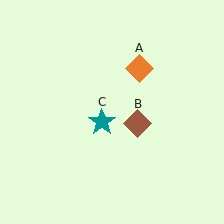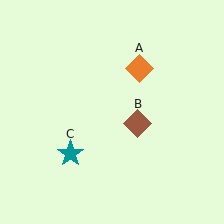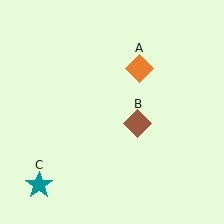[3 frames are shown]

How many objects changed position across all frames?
1 object changed position: teal star (object C).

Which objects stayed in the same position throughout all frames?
Orange diamond (object A) and brown diamond (object B) remained stationary.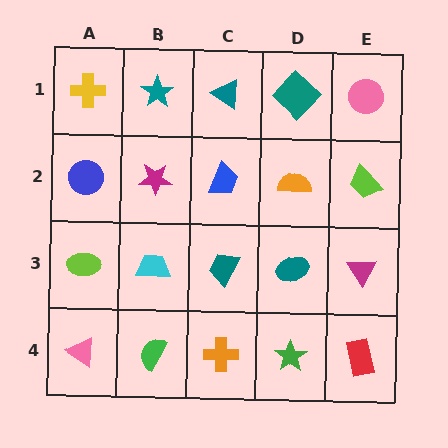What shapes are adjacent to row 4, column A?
A lime ellipse (row 3, column A), a green semicircle (row 4, column B).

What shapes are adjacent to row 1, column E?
A lime trapezoid (row 2, column E), a teal diamond (row 1, column D).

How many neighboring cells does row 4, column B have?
3.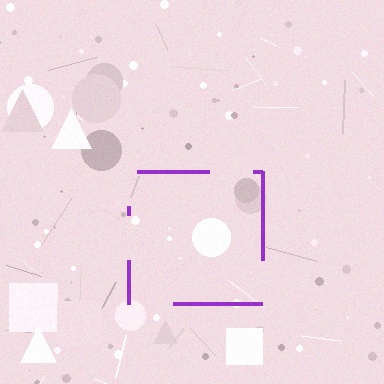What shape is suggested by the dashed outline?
The dashed outline suggests a square.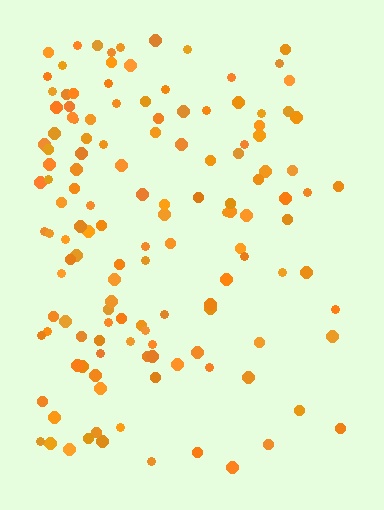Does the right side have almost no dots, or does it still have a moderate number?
Still a moderate number, just noticeably fewer than the left.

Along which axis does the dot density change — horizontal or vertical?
Horizontal.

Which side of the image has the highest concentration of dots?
The left.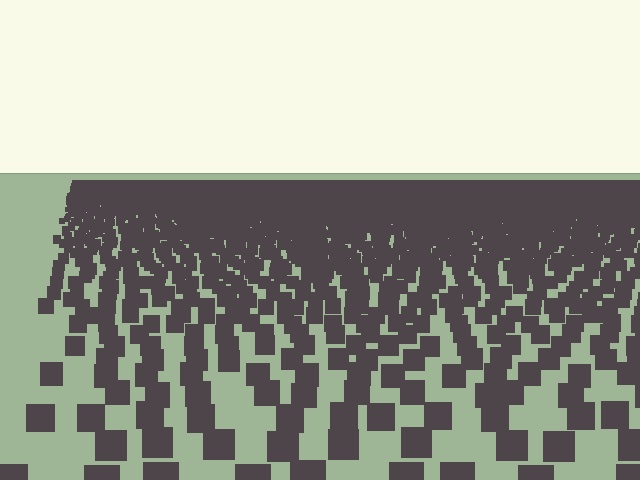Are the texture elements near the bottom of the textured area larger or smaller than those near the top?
Larger. Near the bottom, elements are closer to the viewer and appear at a bigger on-screen size.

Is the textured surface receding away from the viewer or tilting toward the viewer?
The surface is receding away from the viewer. Texture elements get smaller and denser toward the top.